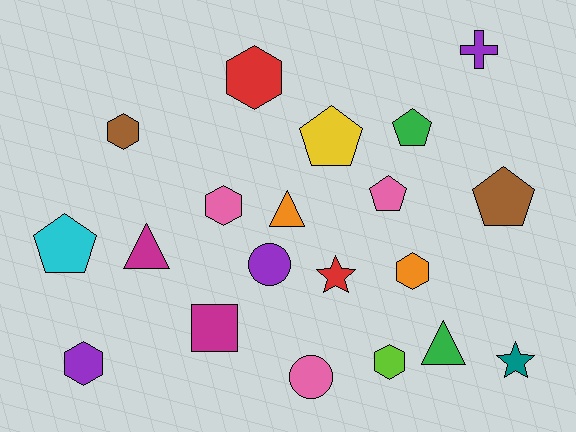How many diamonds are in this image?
There are no diamonds.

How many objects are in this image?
There are 20 objects.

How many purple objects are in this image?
There are 3 purple objects.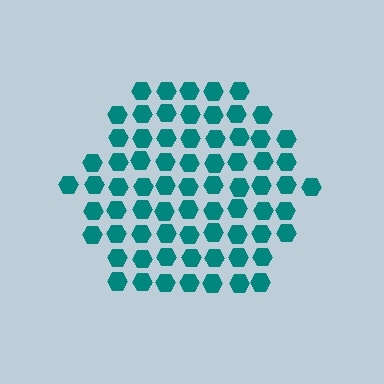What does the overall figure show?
The overall figure shows a hexagon.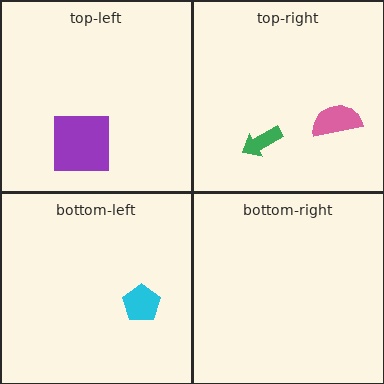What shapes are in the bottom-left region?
The cyan pentagon.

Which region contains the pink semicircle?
The top-right region.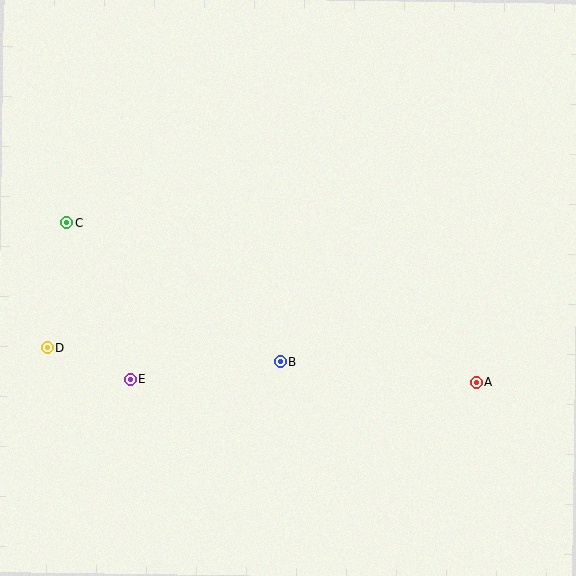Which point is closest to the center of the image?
Point B at (280, 362) is closest to the center.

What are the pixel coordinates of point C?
Point C is at (66, 223).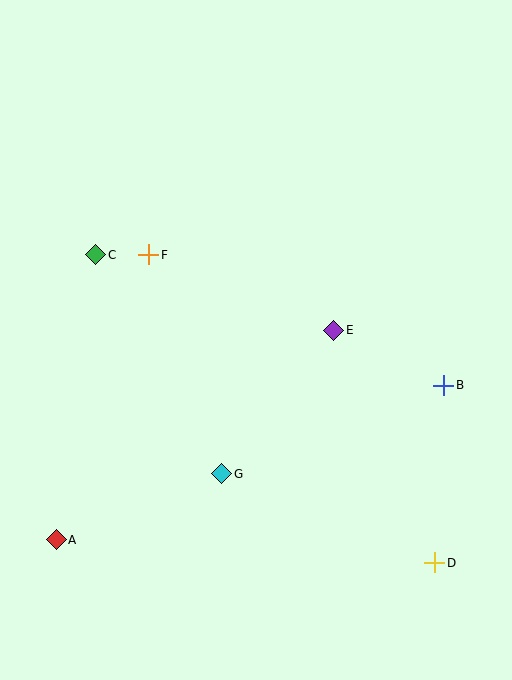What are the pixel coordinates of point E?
Point E is at (334, 330).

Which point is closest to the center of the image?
Point E at (334, 330) is closest to the center.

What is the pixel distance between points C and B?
The distance between C and B is 372 pixels.